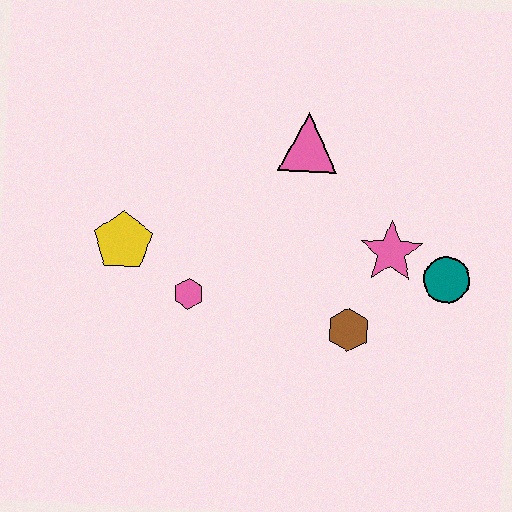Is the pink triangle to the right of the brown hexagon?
No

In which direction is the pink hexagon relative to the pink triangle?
The pink hexagon is below the pink triangle.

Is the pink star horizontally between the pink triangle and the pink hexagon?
No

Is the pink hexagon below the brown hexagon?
No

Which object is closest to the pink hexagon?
The yellow pentagon is closest to the pink hexagon.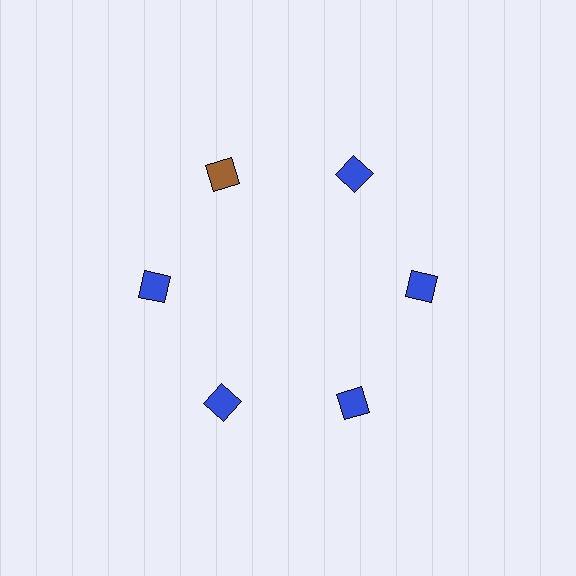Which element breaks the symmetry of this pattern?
The brown diamond at roughly the 11 o'clock position breaks the symmetry. All other shapes are blue diamonds.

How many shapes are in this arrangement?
There are 6 shapes arranged in a ring pattern.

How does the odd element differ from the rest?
It has a different color: brown instead of blue.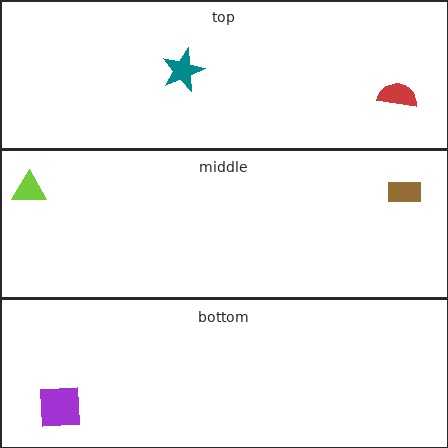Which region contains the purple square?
The bottom region.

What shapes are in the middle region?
The brown rectangle, the lime triangle.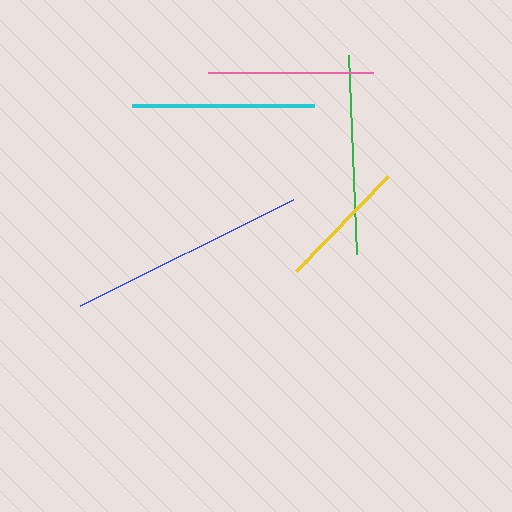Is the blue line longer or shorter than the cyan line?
The blue line is longer than the cyan line.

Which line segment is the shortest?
The yellow line is the shortest at approximately 132 pixels.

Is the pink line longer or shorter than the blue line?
The blue line is longer than the pink line.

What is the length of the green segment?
The green segment is approximately 199 pixels long.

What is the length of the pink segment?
The pink segment is approximately 165 pixels long.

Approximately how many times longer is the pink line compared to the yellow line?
The pink line is approximately 1.2 times the length of the yellow line.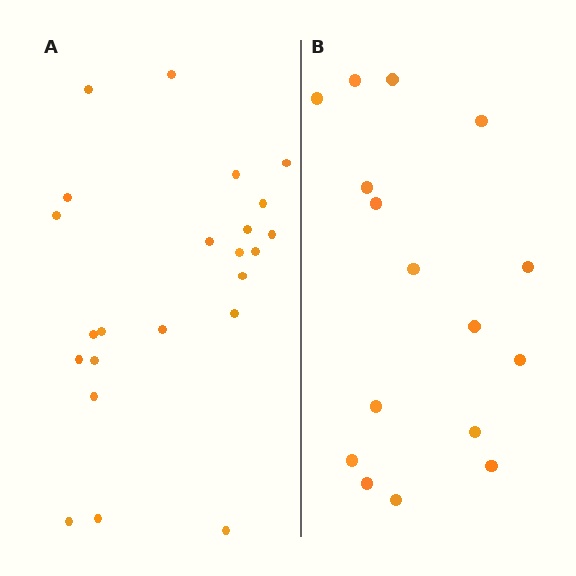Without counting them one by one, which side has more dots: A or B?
Region A (the left region) has more dots.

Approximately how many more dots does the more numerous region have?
Region A has roughly 8 or so more dots than region B.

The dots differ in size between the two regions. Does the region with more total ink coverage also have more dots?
No. Region B has more total ink coverage because its dots are larger, but region A actually contains more individual dots. Total area can be misleading — the number of items is what matters here.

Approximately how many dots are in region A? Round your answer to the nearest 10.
About 20 dots. (The exact count is 23, which rounds to 20.)